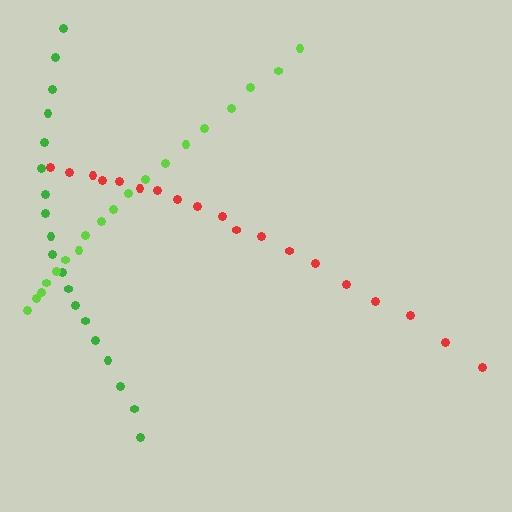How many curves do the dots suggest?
There are 3 distinct paths.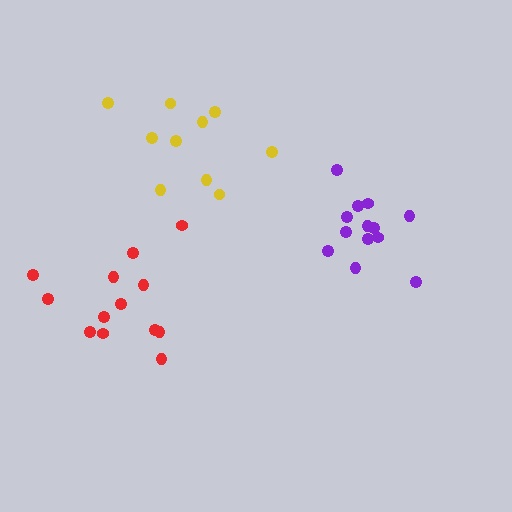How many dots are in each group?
Group 1: 13 dots, Group 2: 13 dots, Group 3: 10 dots (36 total).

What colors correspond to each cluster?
The clusters are colored: purple, red, yellow.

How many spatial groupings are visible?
There are 3 spatial groupings.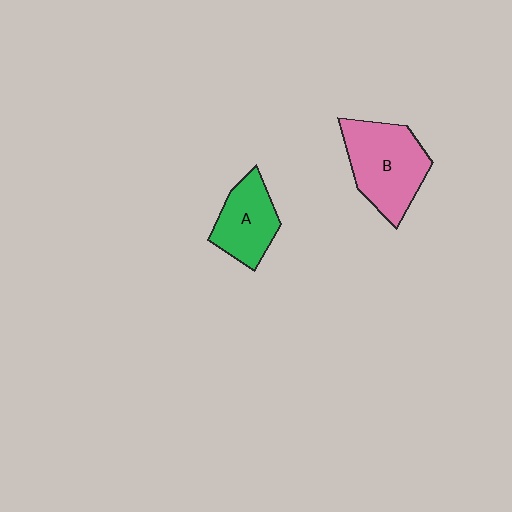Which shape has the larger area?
Shape B (pink).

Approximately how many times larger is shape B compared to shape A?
Approximately 1.4 times.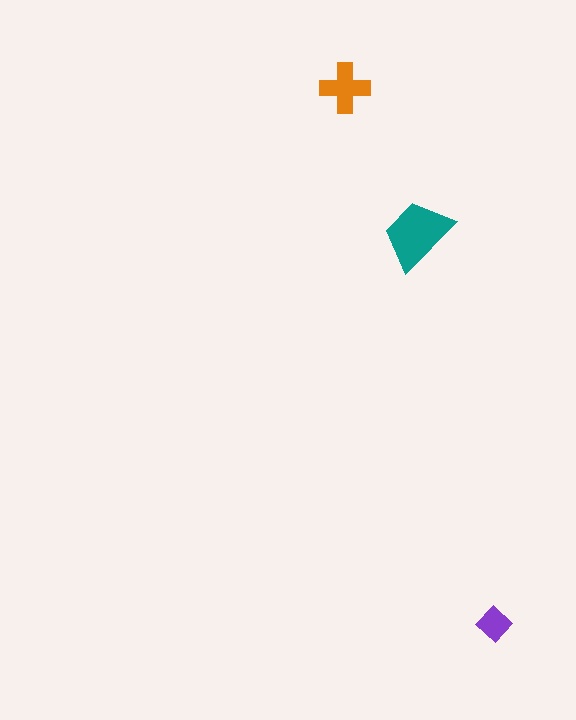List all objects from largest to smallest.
The teal trapezoid, the orange cross, the purple diamond.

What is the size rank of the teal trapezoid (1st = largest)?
1st.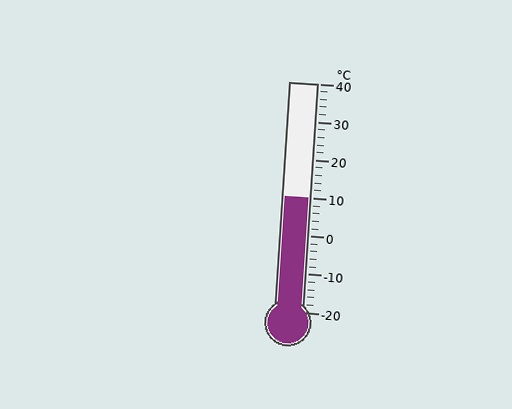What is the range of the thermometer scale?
The thermometer scale ranges from -20°C to 40°C.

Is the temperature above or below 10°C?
The temperature is at 10°C.